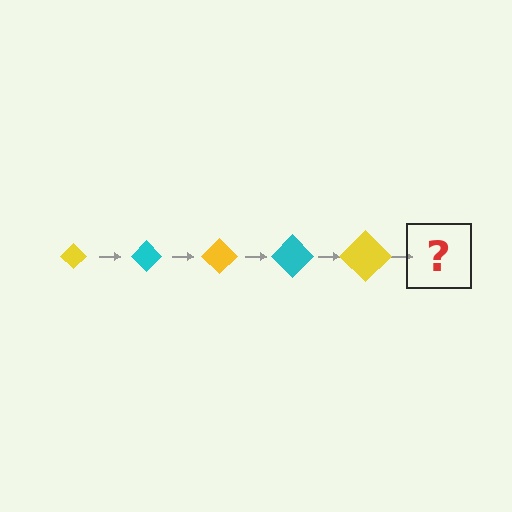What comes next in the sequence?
The next element should be a cyan diamond, larger than the previous one.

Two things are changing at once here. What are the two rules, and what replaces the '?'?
The two rules are that the diamond grows larger each step and the color cycles through yellow and cyan. The '?' should be a cyan diamond, larger than the previous one.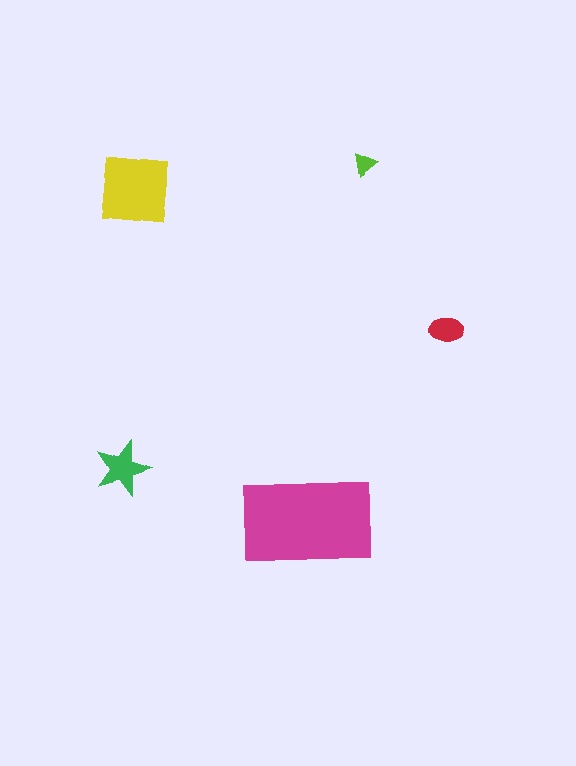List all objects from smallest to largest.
The lime triangle, the red ellipse, the green star, the yellow square, the magenta rectangle.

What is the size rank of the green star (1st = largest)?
3rd.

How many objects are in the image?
There are 5 objects in the image.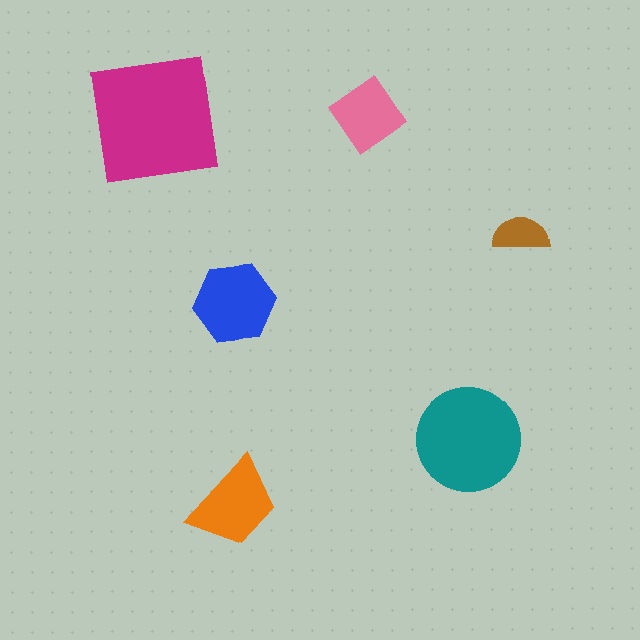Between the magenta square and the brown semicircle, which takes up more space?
The magenta square.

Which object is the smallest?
The brown semicircle.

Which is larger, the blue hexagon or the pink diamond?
The blue hexagon.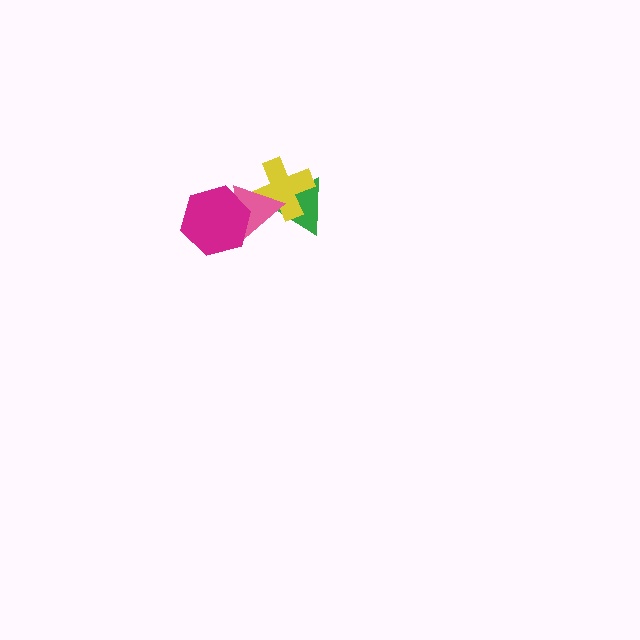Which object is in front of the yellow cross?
The pink triangle is in front of the yellow cross.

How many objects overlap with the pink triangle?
3 objects overlap with the pink triangle.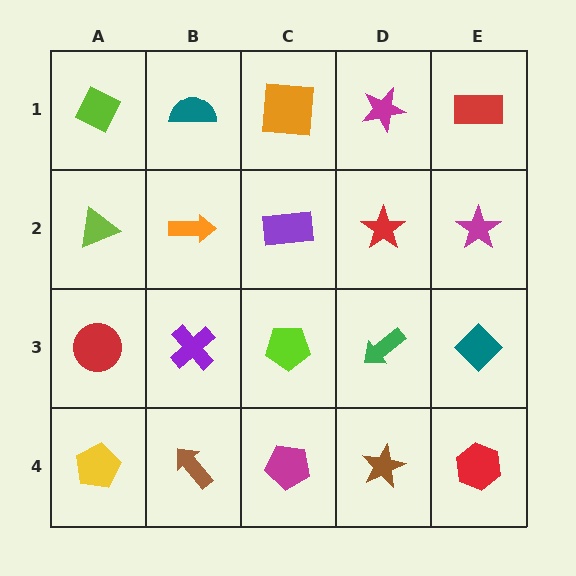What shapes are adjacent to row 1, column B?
An orange arrow (row 2, column B), a lime diamond (row 1, column A), an orange square (row 1, column C).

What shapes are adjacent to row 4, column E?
A teal diamond (row 3, column E), a brown star (row 4, column D).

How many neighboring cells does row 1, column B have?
3.